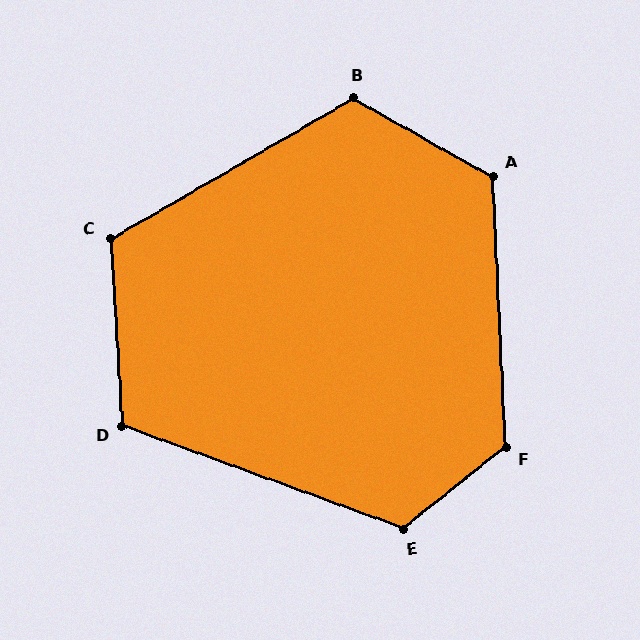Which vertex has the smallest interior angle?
D, at approximately 113 degrees.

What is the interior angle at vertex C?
Approximately 117 degrees (obtuse).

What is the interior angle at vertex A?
Approximately 122 degrees (obtuse).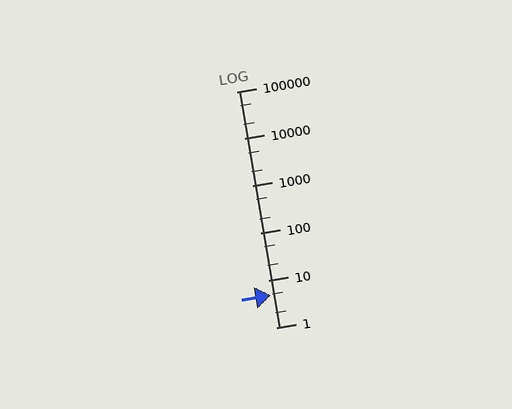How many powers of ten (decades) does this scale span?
The scale spans 5 decades, from 1 to 100000.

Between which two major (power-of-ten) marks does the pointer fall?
The pointer is between 1 and 10.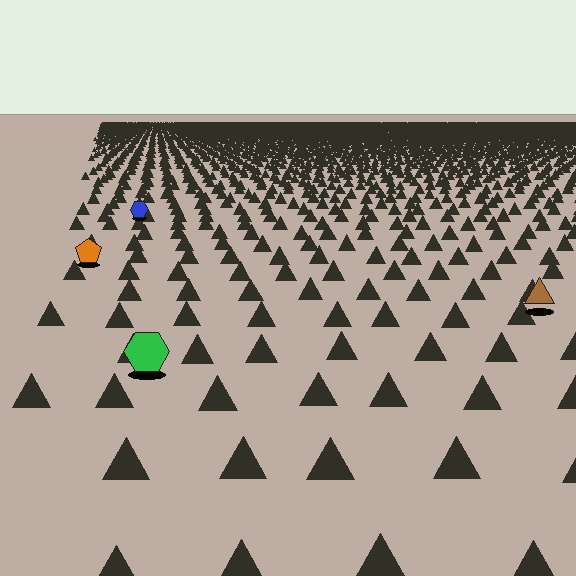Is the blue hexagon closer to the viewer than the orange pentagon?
No. The orange pentagon is closer — you can tell from the texture gradient: the ground texture is coarser near it.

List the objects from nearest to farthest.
From nearest to farthest: the green hexagon, the brown triangle, the orange pentagon, the blue hexagon.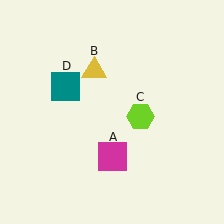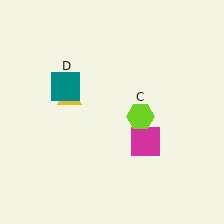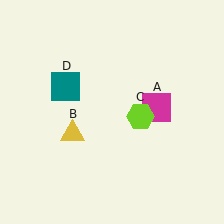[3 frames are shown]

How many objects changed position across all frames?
2 objects changed position: magenta square (object A), yellow triangle (object B).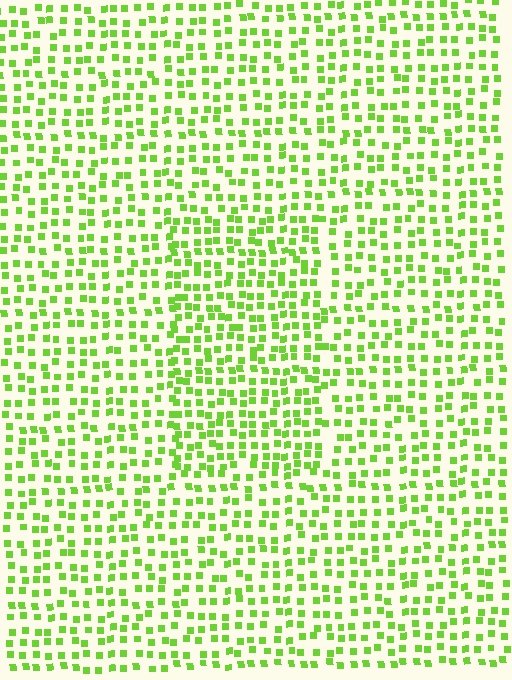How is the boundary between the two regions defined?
The boundary is defined by a change in element density (approximately 1.4x ratio). All elements are the same color, size, and shape.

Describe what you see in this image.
The image contains small lime elements arranged at two different densities. A rectangle-shaped region is visible where the elements are more densely packed than the surrounding area.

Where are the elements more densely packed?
The elements are more densely packed inside the rectangle boundary.